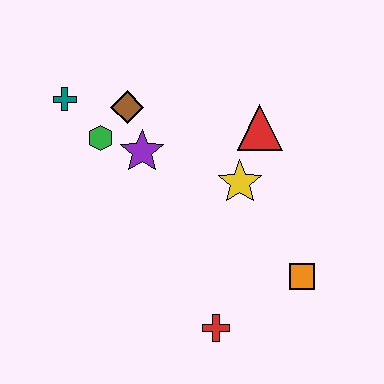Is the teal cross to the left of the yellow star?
Yes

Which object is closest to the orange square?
The red cross is closest to the orange square.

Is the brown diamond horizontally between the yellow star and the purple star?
No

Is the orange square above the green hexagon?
No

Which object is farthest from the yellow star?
The teal cross is farthest from the yellow star.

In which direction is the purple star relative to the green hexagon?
The purple star is to the right of the green hexagon.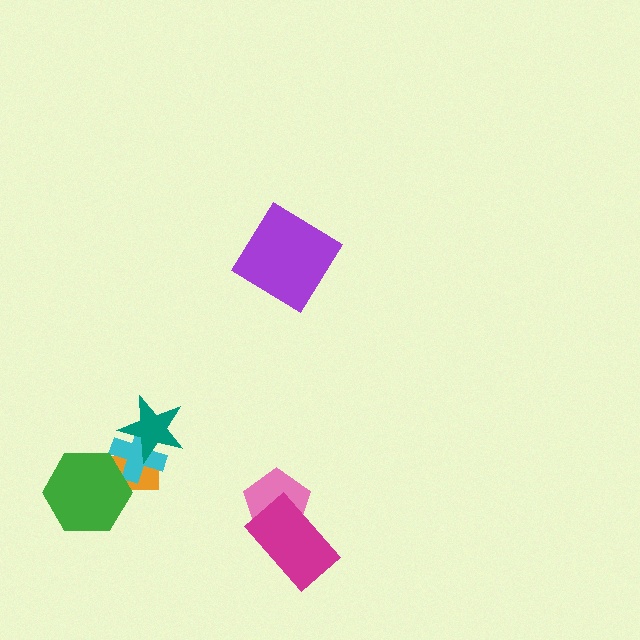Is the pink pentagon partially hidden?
Yes, it is partially covered by another shape.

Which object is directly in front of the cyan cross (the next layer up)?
The green hexagon is directly in front of the cyan cross.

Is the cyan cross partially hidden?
Yes, it is partially covered by another shape.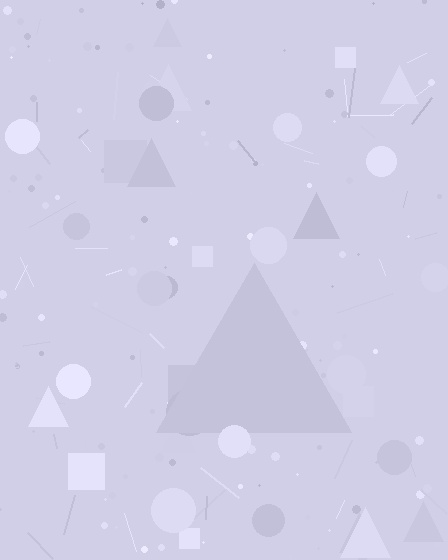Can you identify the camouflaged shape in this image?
The camouflaged shape is a triangle.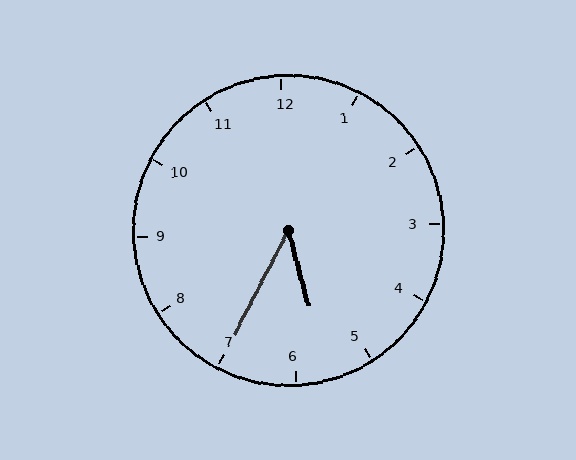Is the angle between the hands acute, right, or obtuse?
It is acute.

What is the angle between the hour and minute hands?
Approximately 42 degrees.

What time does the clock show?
5:35.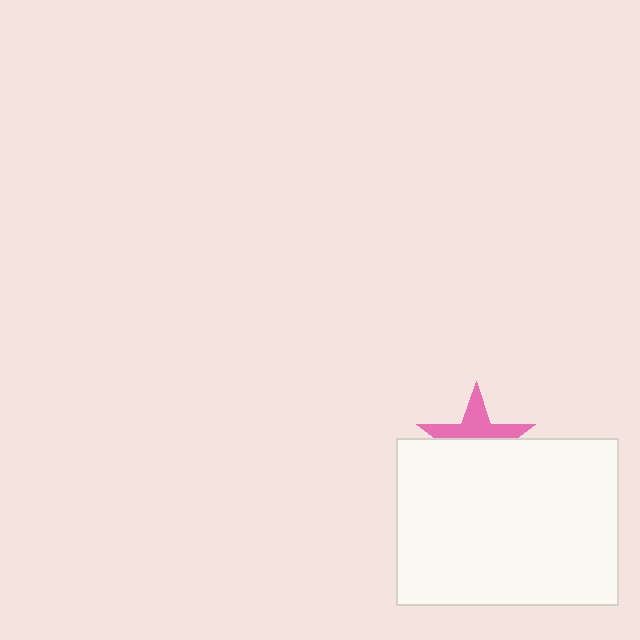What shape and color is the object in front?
The object in front is a white rectangle.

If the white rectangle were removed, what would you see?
You would see the complete pink star.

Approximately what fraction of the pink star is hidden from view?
Roughly 56% of the pink star is hidden behind the white rectangle.